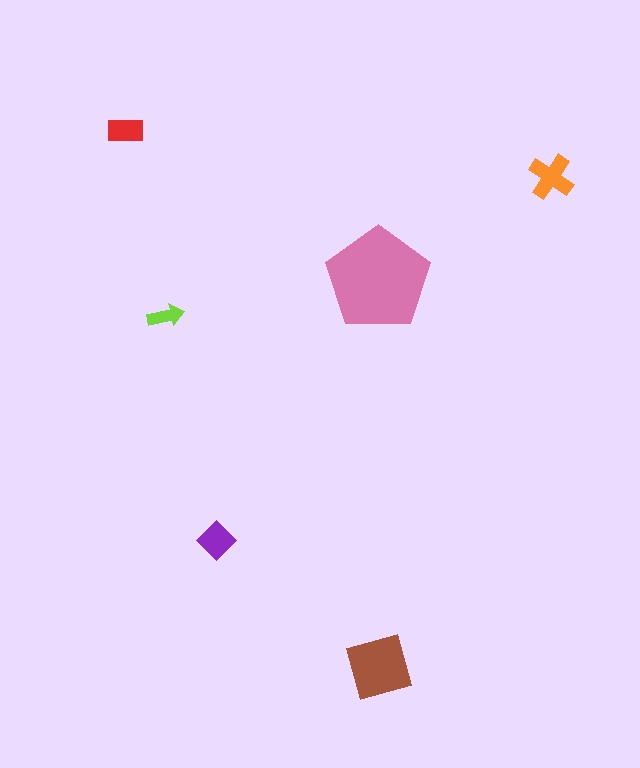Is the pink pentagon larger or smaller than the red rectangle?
Larger.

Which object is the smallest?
The lime arrow.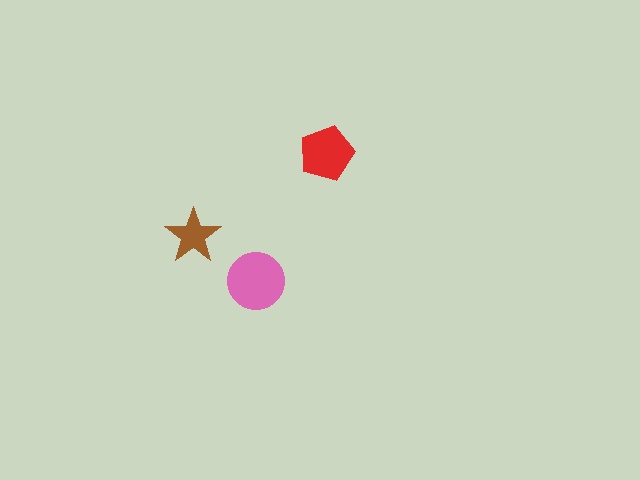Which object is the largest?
The pink circle.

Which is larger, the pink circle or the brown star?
The pink circle.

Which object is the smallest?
The brown star.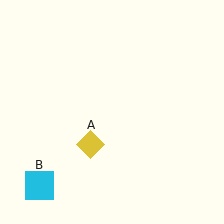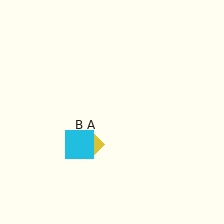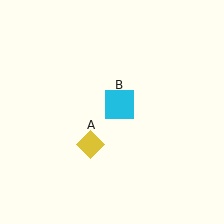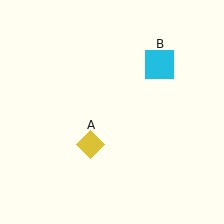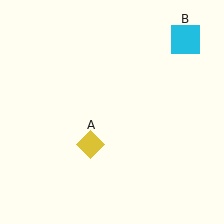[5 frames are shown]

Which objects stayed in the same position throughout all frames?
Yellow diamond (object A) remained stationary.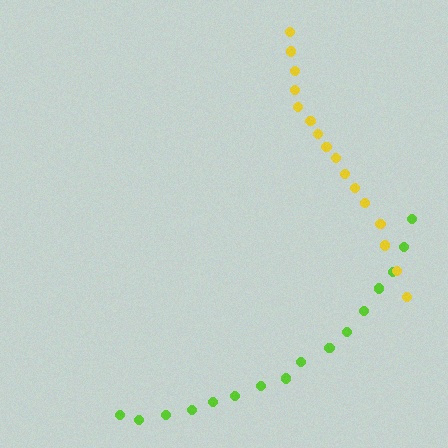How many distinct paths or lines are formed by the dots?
There are 2 distinct paths.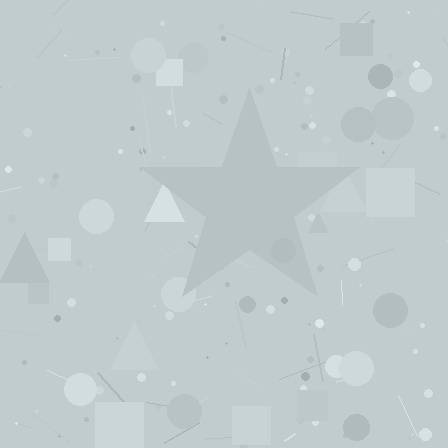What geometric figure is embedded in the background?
A star is embedded in the background.